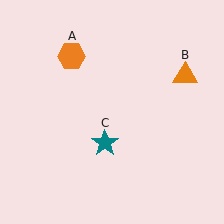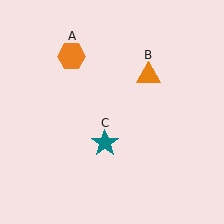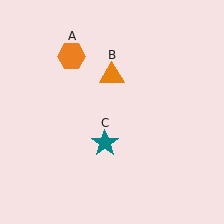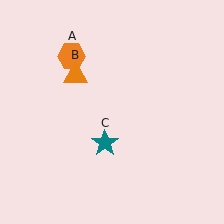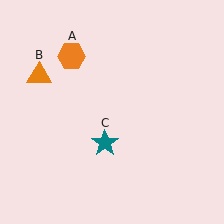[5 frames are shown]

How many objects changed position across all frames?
1 object changed position: orange triangle (object B).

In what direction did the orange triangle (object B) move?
The orange triangle (object B) moved left.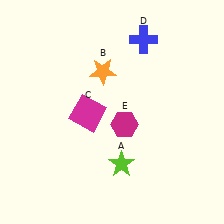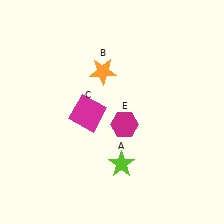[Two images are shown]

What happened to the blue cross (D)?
The blue cross (D) was removed in Image 2. It was in the top-right area of Image 1.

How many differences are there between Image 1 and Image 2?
There is 1 difference between the two images.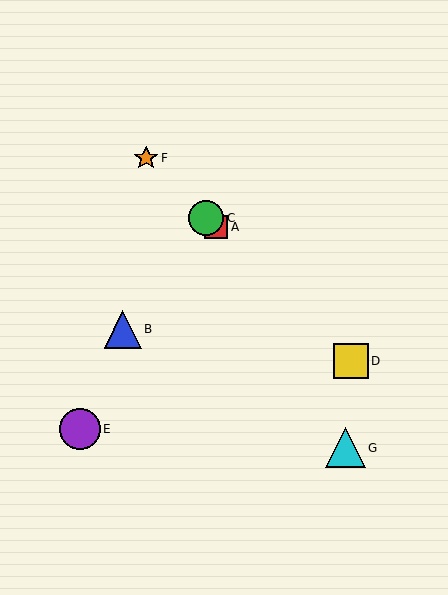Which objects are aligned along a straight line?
Objects A, C, D, F are aligned along a straight line.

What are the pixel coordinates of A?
Object A is at (216, 227).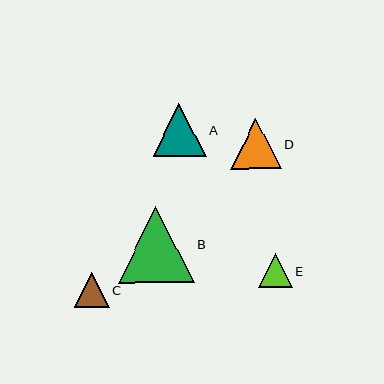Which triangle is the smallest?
Triangle E is the smallest with a size of approximately 34 pixels.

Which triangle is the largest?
Triangle B is the largest with a size of approximately 76 pixels.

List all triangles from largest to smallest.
From largest to smallest: B, A, D, C, E.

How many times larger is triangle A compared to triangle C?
Triangle A is approximately 1.5 times the size of triangle C.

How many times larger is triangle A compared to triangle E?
Triangle A is approximately 1.6 times the size of triangle E.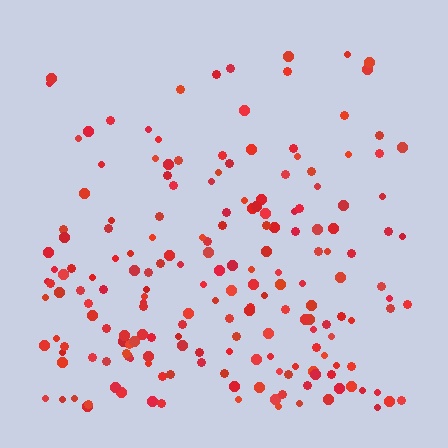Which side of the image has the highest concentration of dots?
The bottom.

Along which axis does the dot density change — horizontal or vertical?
Vertical.